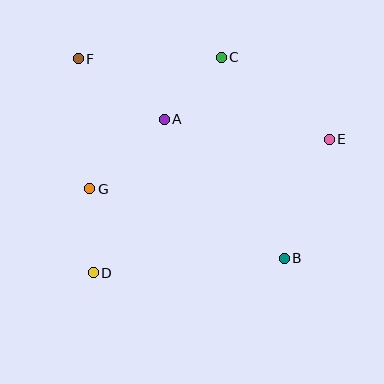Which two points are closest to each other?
Points A and C are closest to each other.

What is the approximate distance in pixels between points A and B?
The distance between A and B is approximately 184 pixels.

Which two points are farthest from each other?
Points B and F are farthest from each other.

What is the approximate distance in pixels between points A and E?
The distance between A and E is approximately 166 pixels.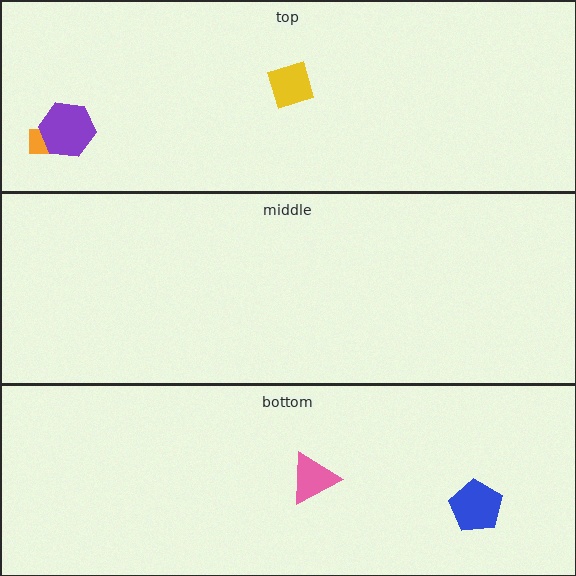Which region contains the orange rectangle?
The top region.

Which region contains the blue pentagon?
The bottom region.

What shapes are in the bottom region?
The pink triangle, the blue pentagon.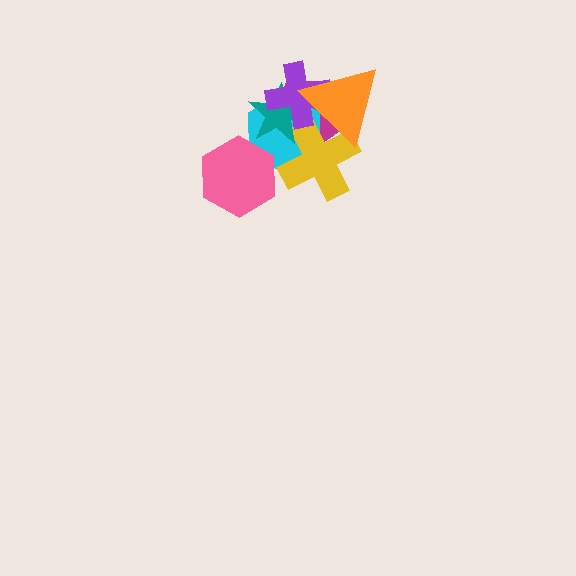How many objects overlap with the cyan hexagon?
6 objects overlap with the cyan hexagon.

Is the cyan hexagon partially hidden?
Yes, it is partially covered by another shape.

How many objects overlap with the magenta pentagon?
5 objects overlap with the magenta pentagon.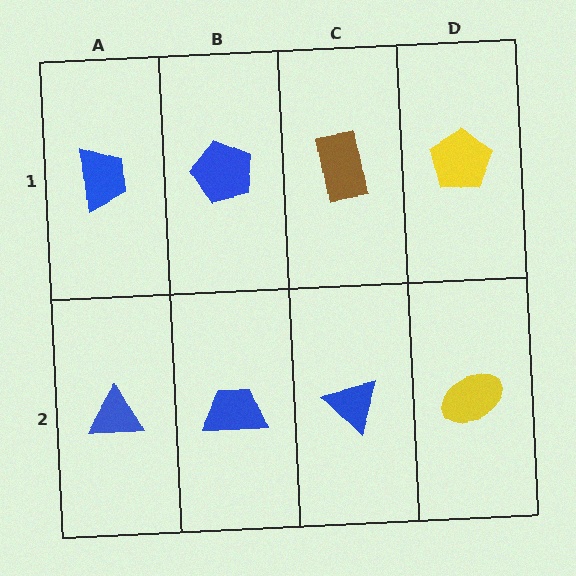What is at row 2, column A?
A blue triangle.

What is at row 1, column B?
A blue pentagon.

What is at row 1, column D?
A yellow pentagon.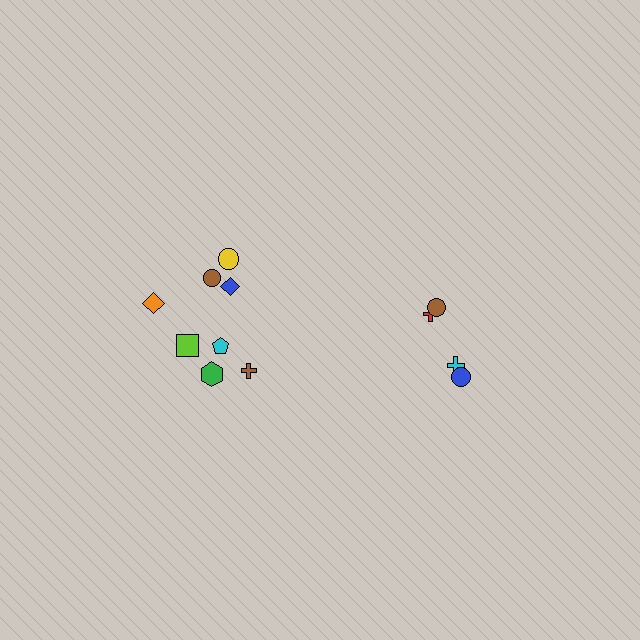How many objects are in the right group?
There are 4 objects.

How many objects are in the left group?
There are 8 objects.